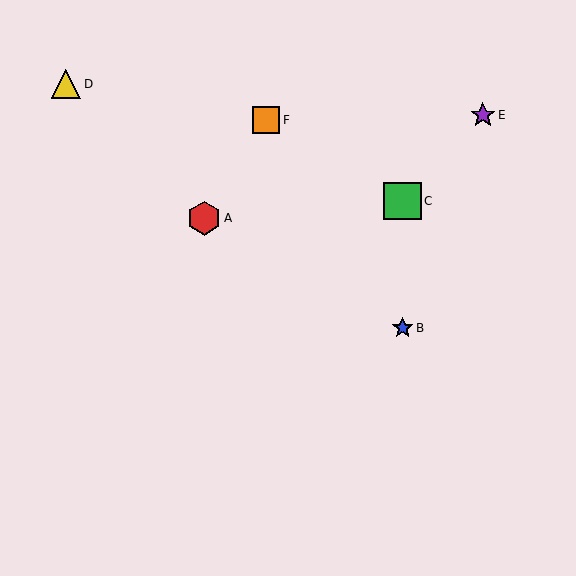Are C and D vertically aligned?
No, C is at x≈403 and D is at x≈66.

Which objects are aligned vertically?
Objects B, C are aligned vertically.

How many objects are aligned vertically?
2 objects (B, C) are aligned vertically.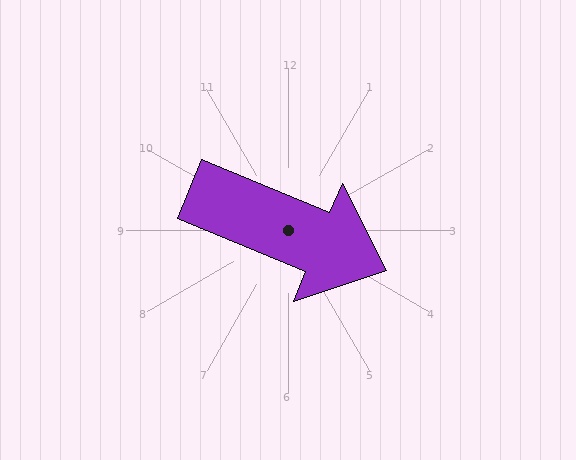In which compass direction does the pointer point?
Southeast.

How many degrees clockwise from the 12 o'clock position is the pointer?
Approximately 113 degrees.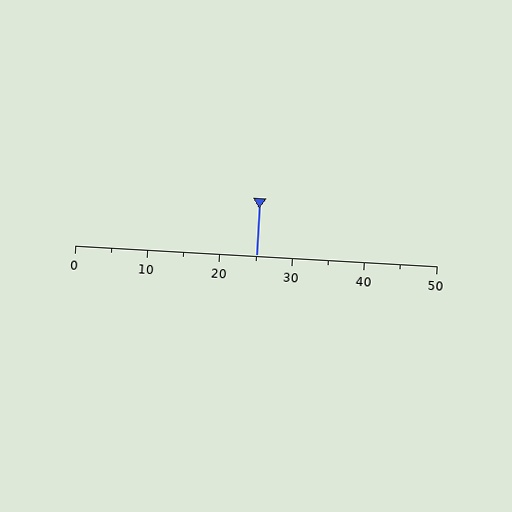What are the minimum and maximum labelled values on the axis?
The axis runs from 0 to 50.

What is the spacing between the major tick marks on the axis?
The major ticks are spaced 10 apart.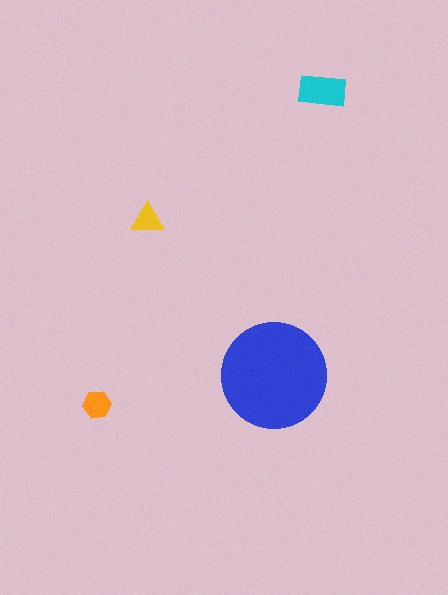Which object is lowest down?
The orange hexagon is bottommost.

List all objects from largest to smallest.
The blue circle, the cyan rectangle, the orange hexagon, the yellow triangle.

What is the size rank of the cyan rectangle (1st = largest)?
2nd.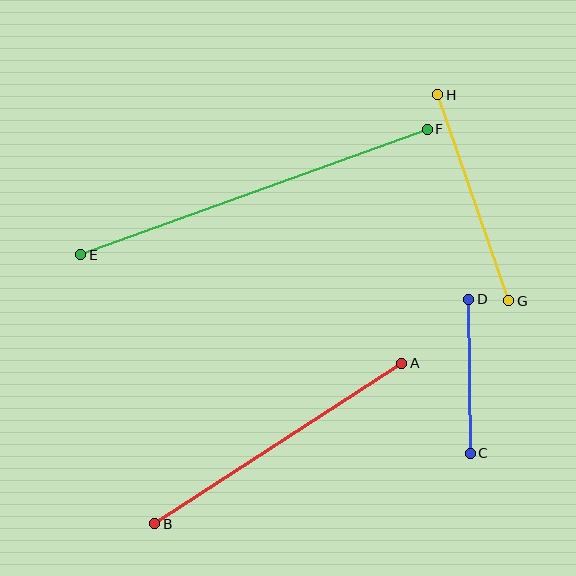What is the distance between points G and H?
The distance is approximately 218 pixels.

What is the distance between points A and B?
The distance is approximately 294 pixels.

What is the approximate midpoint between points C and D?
The midpoint is at approximately (470, 376) pixels.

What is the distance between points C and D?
The distance is approximately 154 pixels.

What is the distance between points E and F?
The distance is approximately 369 pixels.